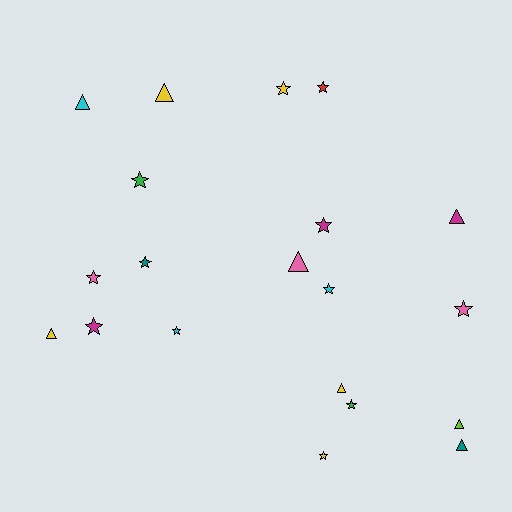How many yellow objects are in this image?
There are 5 yellow objects.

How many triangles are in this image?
There are 8 triangles.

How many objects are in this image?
There are 20 objects.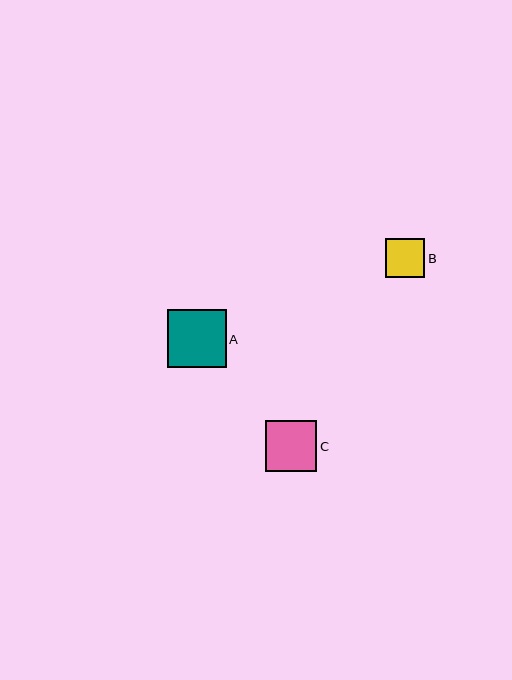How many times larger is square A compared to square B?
Square A is approximately 1.5 times the size of square B.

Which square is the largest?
Square A is the largest with a size of approximately 59 pixels.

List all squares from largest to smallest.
From largest to smallest: A, C, B.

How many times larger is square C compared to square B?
Square C is approximately 1.3 times the size of square B.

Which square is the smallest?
Square B is the smallest with a size of approximately 39 pixels.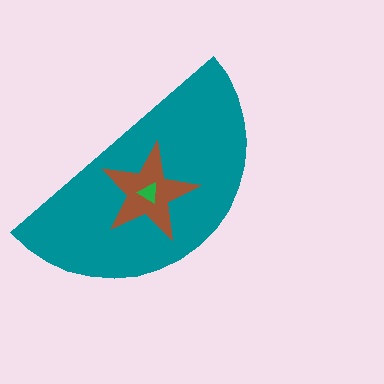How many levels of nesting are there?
3.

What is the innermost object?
The green triangle.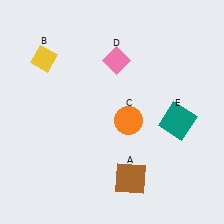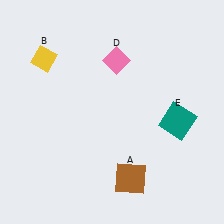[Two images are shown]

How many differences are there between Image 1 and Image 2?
There is 1 difference between the two images.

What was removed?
The orange circle (C) was removed in Image 2.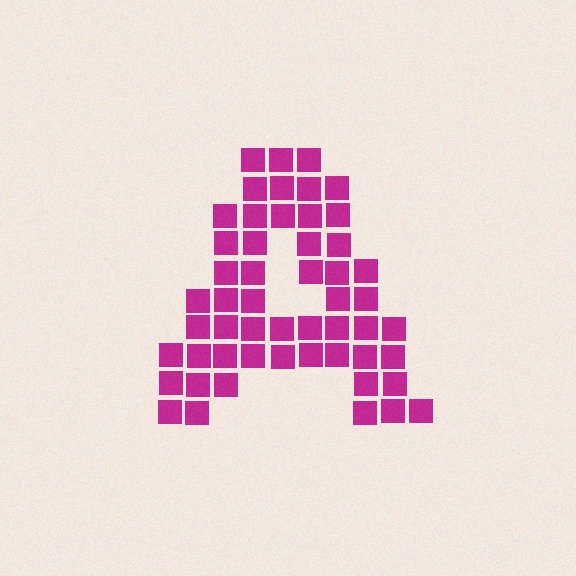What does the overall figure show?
The overall figure shows the letter A.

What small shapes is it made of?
It is made of small squares.